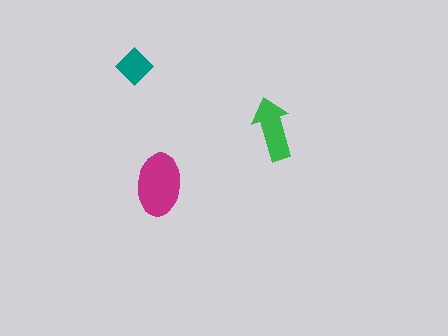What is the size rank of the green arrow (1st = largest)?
2nd.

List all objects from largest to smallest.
The magenta ellipse, the green arrow, the teal diamond.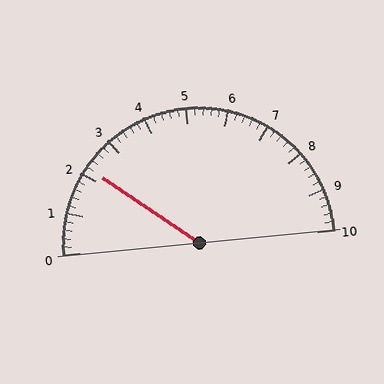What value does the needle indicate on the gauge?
The needle indicates approximately 2.2.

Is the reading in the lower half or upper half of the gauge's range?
The reading is in the lower half of the range (0 to 10).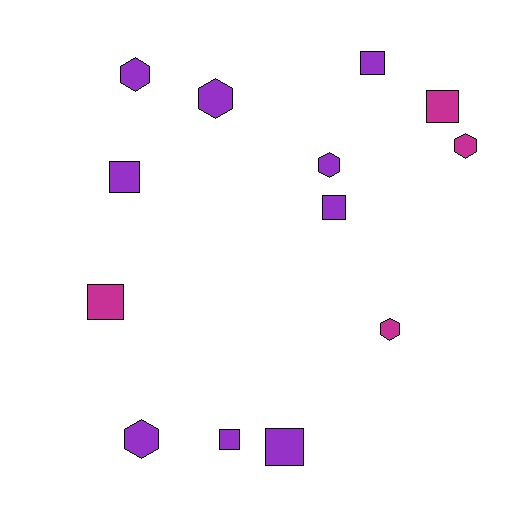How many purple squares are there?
There are 5 purple squares.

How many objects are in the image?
There are 13 objects.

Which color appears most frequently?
Purple, with 9 objects.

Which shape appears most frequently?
Square, with 7 objects.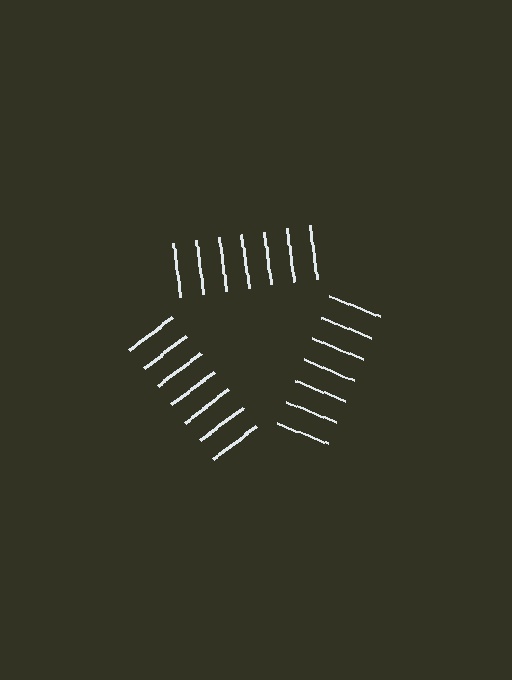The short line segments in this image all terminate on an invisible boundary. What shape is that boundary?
An illusory triangle — the line segments terminate on its edges but no continuous stroke is drawn.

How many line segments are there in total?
21 — 7 along each of the 3 edges.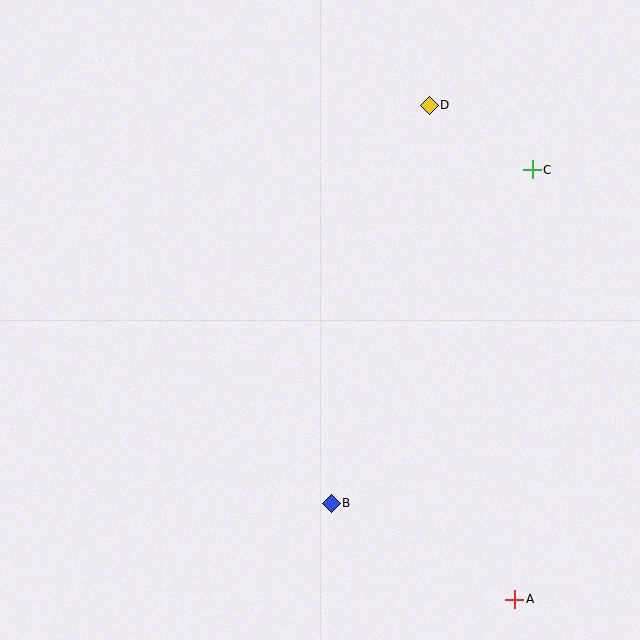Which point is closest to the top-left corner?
Point D is closest to the top-left corner.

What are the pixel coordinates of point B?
Point B is at (331, 503).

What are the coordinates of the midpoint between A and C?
The midpoint between A and C is at (523, 385).